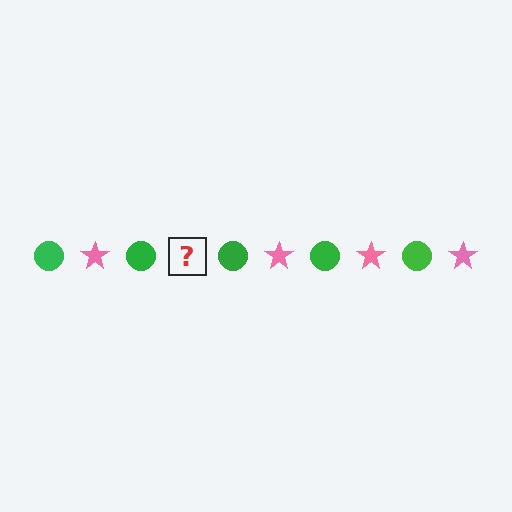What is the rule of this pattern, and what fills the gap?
The rule is that the pattern alternates between green circle and pink star. The gap should be filled with a pink star.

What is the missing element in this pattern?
The missing element is a pink star.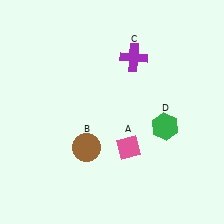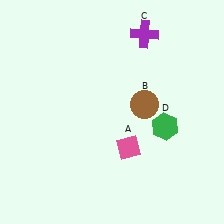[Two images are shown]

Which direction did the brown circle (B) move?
The brown circle (B) moved right.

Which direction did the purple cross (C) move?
The purple cross (C) moved up.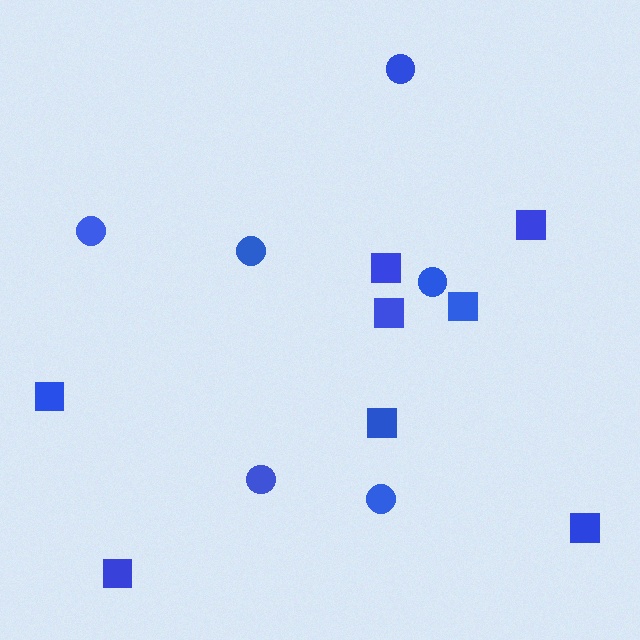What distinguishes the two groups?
There are 2 groups: one group of circles (6) and one group of squares (8).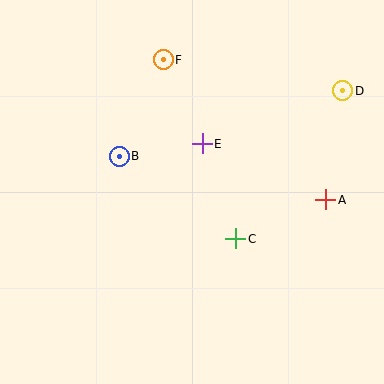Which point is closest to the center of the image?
Point E at (202, 144) is closest to the center.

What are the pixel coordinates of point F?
Point F is at (163, 60).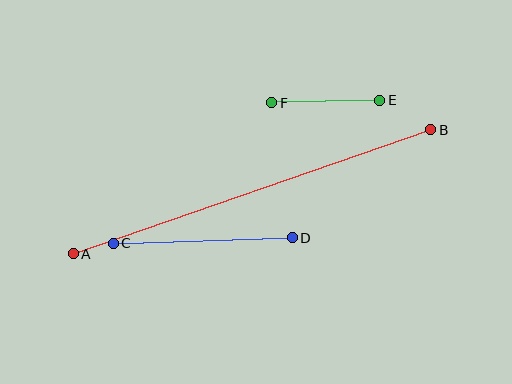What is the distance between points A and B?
The distance is approximately 378 pixels.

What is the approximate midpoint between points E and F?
The midpoint is at approximately (326, 102) pixels.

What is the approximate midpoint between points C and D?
The midpoint is at approximately (203, 241) pixels.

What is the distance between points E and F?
The distance is approximately 108 pixels.